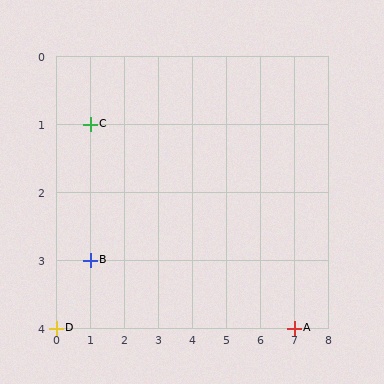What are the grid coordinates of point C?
Point C is at grid coordinates (1, 1).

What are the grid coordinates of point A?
Point A is at grid coordinates (7, 4).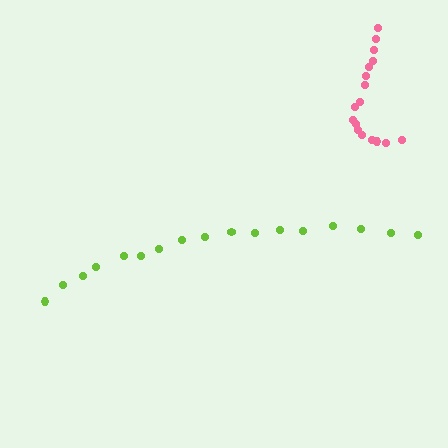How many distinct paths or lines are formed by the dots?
There are 2 distinct paths.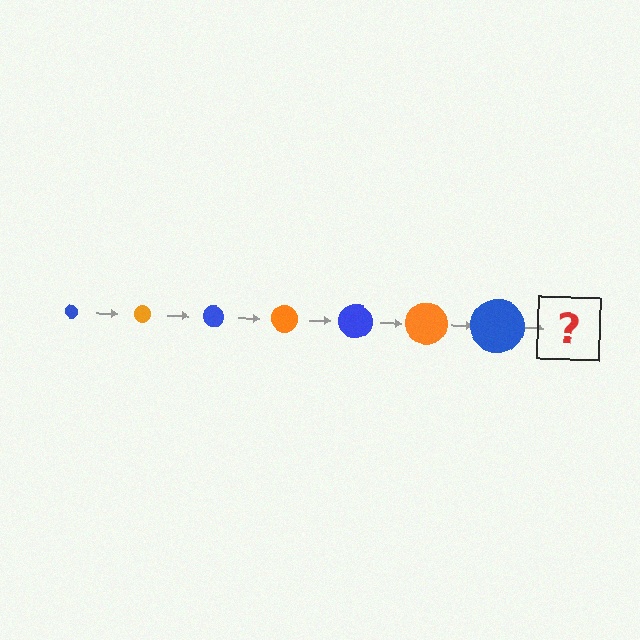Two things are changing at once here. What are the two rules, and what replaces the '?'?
The two rules are that the circle grows larger each step and the color cycles through blue and orange. The '?' should be an orange circle, larger than the previous one.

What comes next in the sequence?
The next element should be an orange circle, larger than the previous one.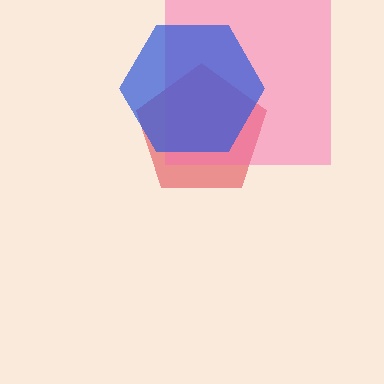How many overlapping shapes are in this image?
There are 3 overlapping shapes in the image.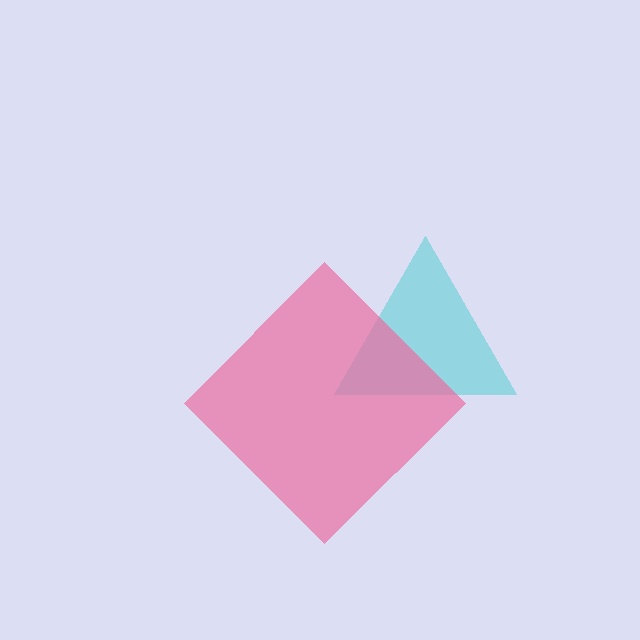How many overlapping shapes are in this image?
There are 2 overlapping shapes in the image.